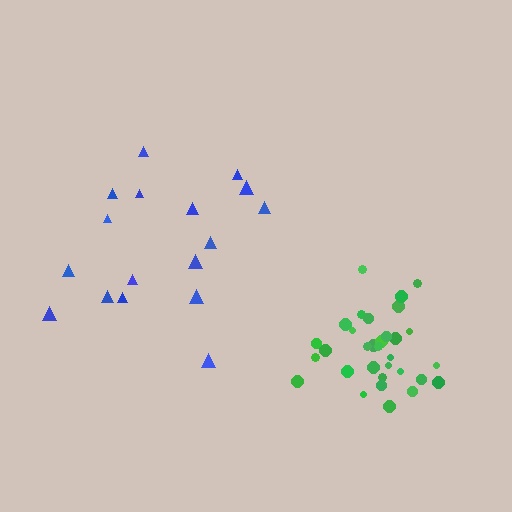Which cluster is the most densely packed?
Green.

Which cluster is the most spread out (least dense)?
Blue.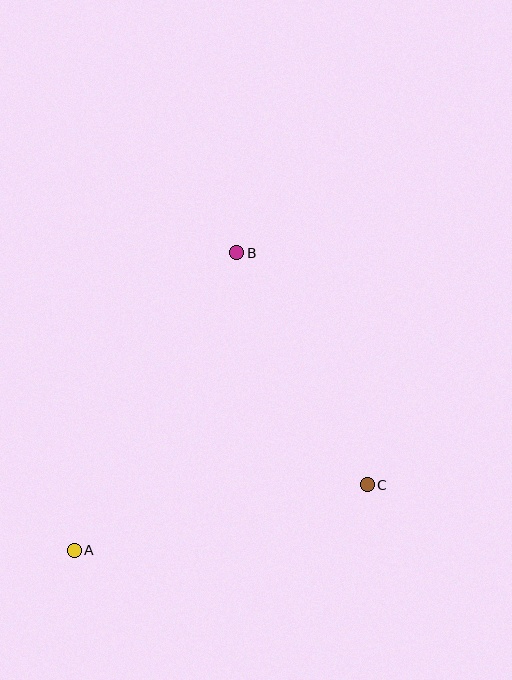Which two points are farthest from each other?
Points A and B are farthest from each other.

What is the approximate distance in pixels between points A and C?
The distance between A and C is approximately 300 pixels.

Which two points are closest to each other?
Points B and C are closest to each other.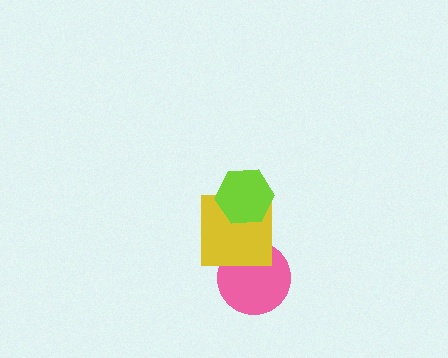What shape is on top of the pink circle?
The yellow square is on top of the pink circle.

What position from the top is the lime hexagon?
The lime hexagon is 1st from the top.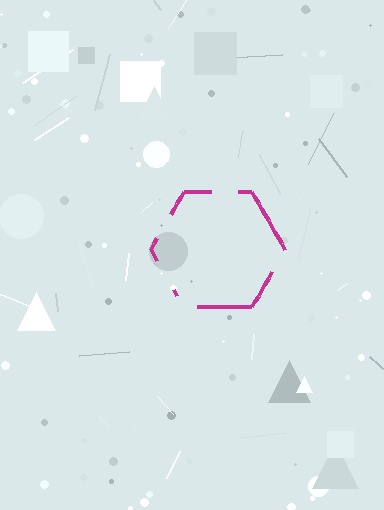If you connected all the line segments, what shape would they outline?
They would outline a hexagon.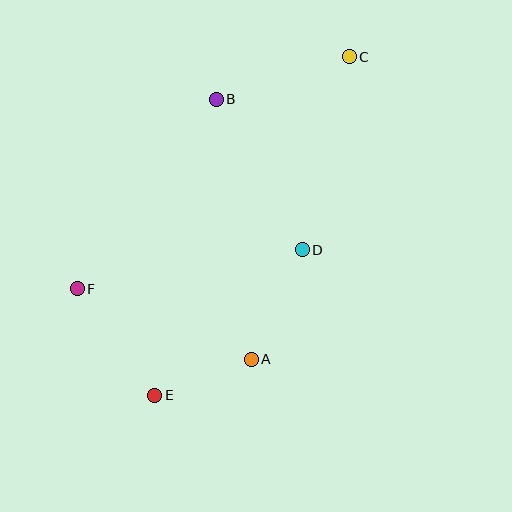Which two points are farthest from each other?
Points C and E are farthest from each other.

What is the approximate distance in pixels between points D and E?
The distance between D and E is approximately 207 pixels.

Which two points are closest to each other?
Points A and E are closest to each other.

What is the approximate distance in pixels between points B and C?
The distance between B and C is approximately 139 pixels.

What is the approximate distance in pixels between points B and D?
The distance between B and D is approximately 173 pixels.